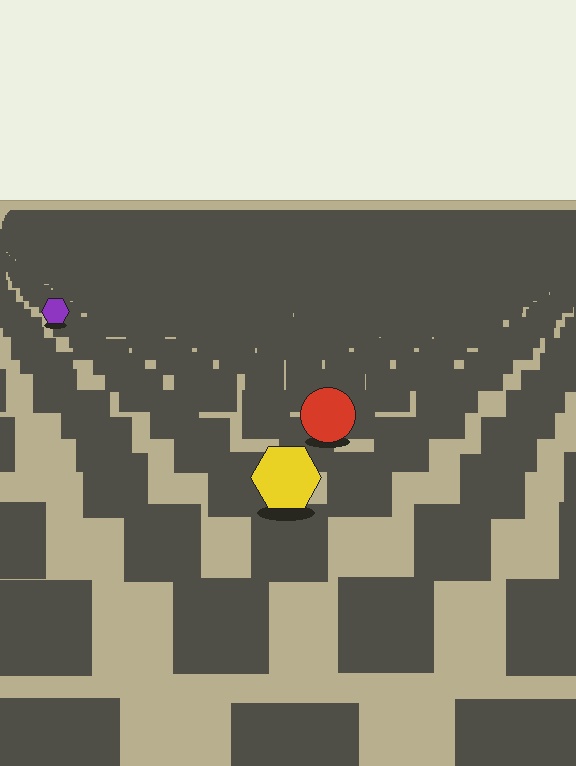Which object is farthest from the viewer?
The purple hexagon is farthest from the viewer. It appears smaller and the ground texture around it is denser.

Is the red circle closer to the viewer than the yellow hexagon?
No. The yellow hexagon is closer — you can tell from the texture gradient: the ground texture is coarser near it.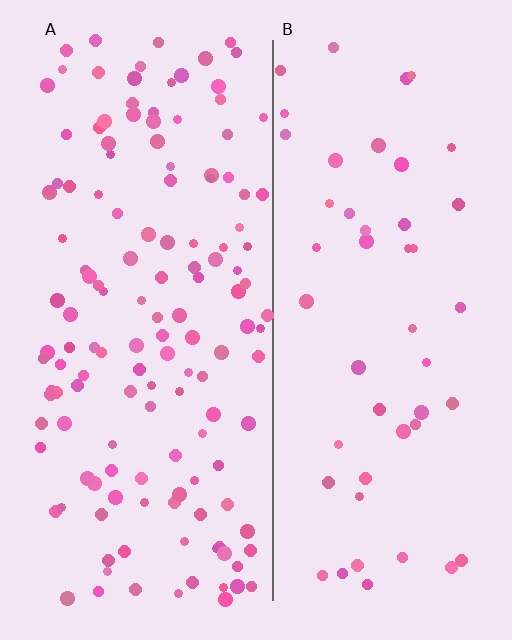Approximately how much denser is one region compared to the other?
Approximately 2.9× — region A over region B.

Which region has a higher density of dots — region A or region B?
A (the left).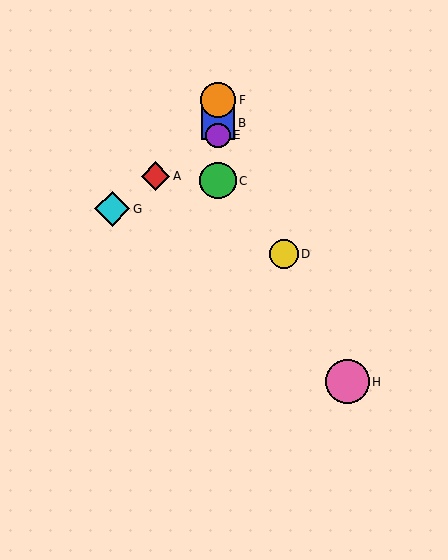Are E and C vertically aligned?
Yes, both are at x≈218.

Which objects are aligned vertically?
Objects B, C, E, F are aligned vertically.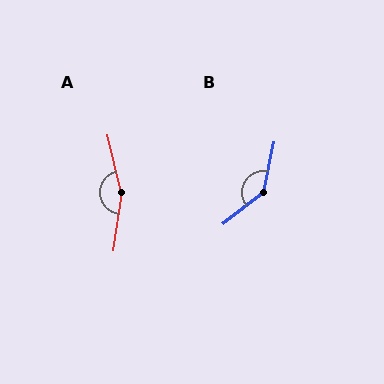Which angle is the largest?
A, at approximately 159 degrees.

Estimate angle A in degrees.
Approximately 159 degrees.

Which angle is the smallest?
B, at approximately 140 degrees.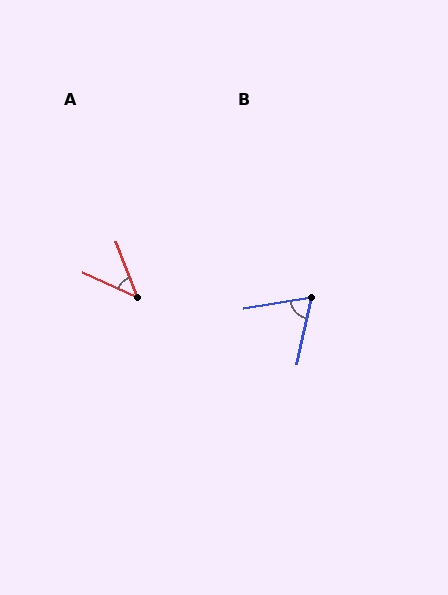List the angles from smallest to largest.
A (45°), B (68°).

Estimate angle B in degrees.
Approximately 68 degrees.